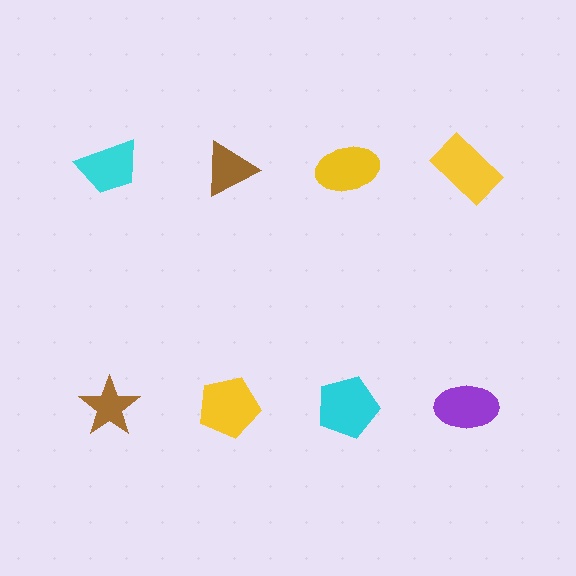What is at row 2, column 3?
A cyan pentagon.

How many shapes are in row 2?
4 shapes.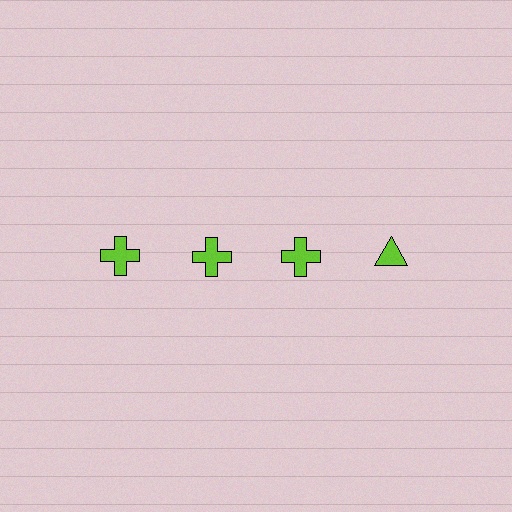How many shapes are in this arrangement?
There are 4 shapes arranged in a grid pattern.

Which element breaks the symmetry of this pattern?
The lime triangle in the top row, second from right column breaks the symmetry. All other shapes are lime crosses.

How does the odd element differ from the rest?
It has a different shape: triangle instead of cross.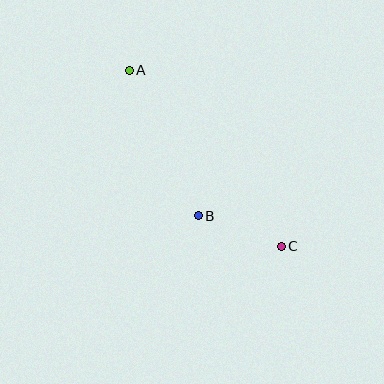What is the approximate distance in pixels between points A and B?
The distance between A and B is approximately 161 pixels.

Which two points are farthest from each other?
Points A and C are farthest from each other.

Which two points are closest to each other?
Points B and C are closest to each other.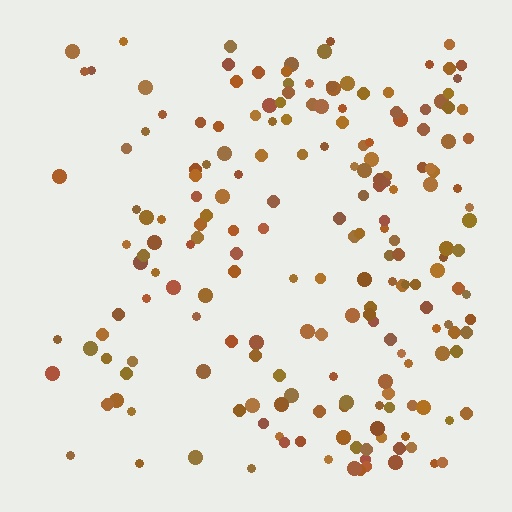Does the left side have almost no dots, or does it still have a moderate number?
Still a moderate number, just noticeably fewer than the right.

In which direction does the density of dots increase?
From left to right, with the right side densest.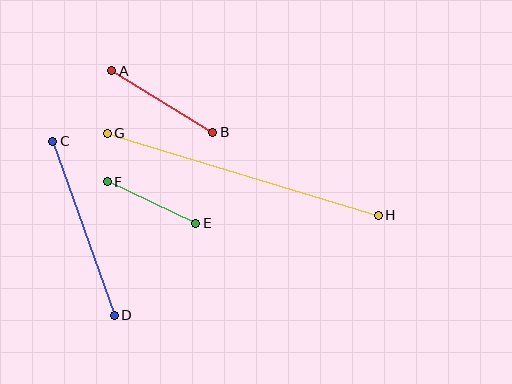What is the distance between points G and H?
The distance is approximately 283 pixels.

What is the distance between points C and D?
The distance is approximately 185 pixels.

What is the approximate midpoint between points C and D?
The midpoint is at approximately (84, 228) pixels.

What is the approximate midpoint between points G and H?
The midpoint is at approximately (243, 174) pixels.